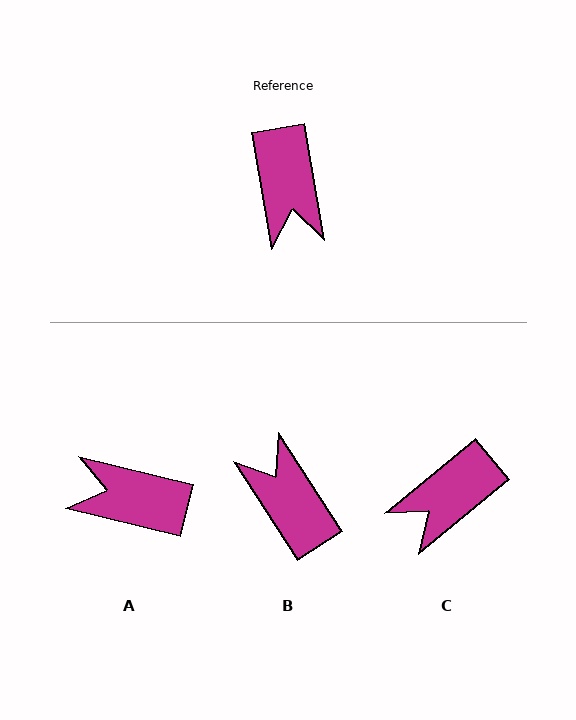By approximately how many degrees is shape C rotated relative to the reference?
Approximately 60 degrees clockwise.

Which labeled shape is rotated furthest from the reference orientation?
B, about 157 degrees away.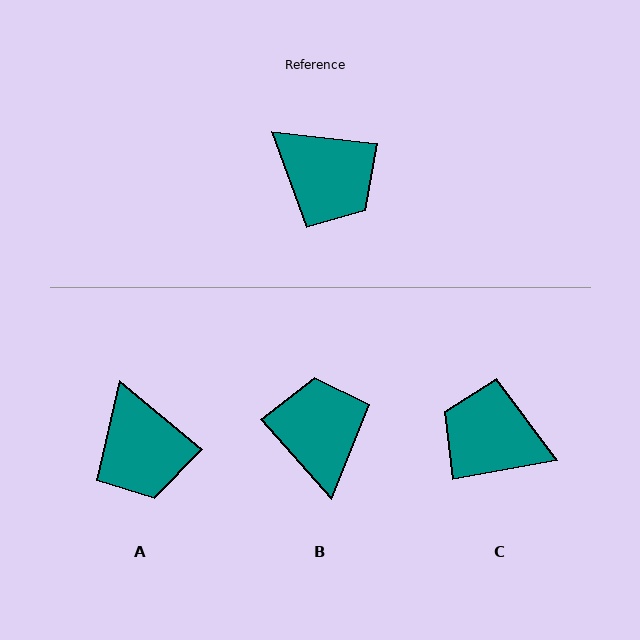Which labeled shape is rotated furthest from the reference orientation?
C, about 163 degrees away.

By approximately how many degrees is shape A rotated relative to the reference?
Approximately 33 degrees clockwise.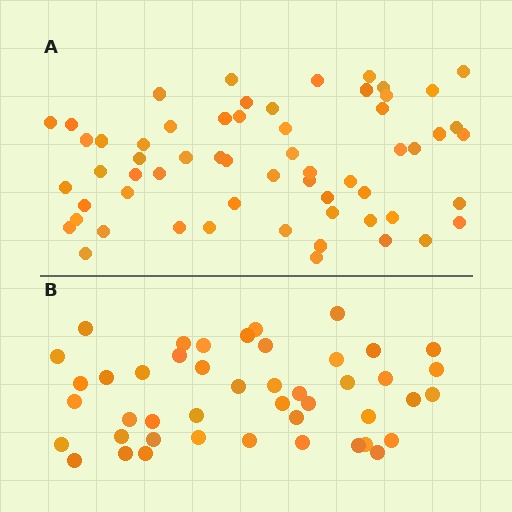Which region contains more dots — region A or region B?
Region A (the top region) has more dots.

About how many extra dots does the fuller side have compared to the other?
Region A has approximately 15 more dots than region B.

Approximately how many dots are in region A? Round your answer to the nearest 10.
About 60 dots.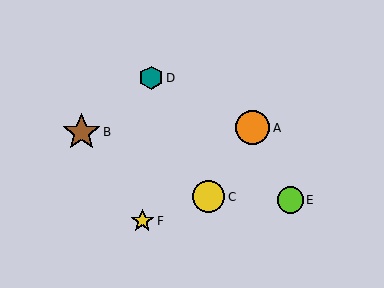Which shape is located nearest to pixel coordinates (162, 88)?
The teal hexagon (labeled D) at (151, 78) is nearest to that location.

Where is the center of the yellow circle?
The center of the yellow circle is at (209, 197).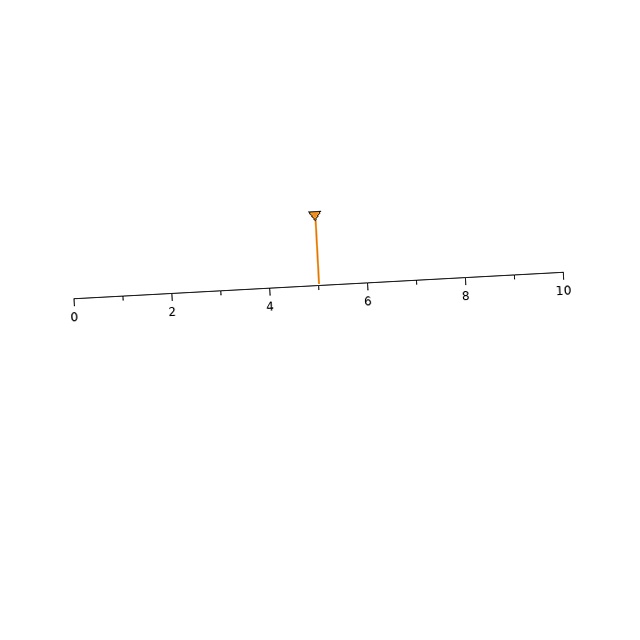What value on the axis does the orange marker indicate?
The marker indicates approximately 5.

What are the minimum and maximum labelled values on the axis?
The axis runs from 0 to 10.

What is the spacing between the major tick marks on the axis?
The major ticks are spaced 2 apart.